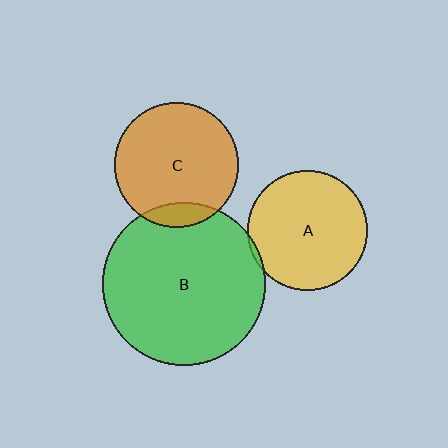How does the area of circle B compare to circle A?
Approximately 1.9 times.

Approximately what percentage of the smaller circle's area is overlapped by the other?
Approximately 10%.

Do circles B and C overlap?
Yes.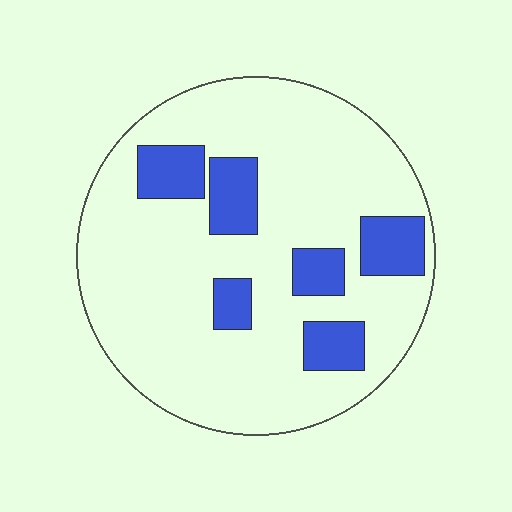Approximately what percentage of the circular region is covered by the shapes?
Approximately 20%.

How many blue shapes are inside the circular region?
6.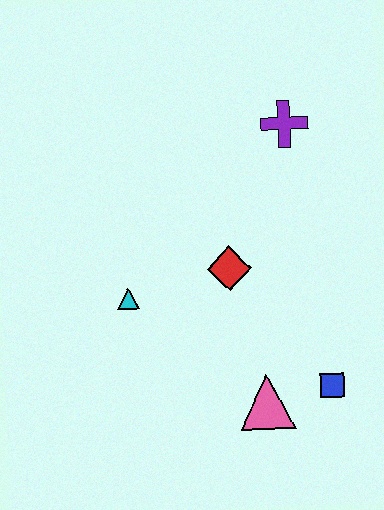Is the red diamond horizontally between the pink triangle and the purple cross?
No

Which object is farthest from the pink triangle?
The purple cross is farthest from the pink triangle.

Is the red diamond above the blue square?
Yes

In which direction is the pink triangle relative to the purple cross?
The pink triangle is below the purple cross.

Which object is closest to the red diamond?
The cyan triangle is closest to the red diamond.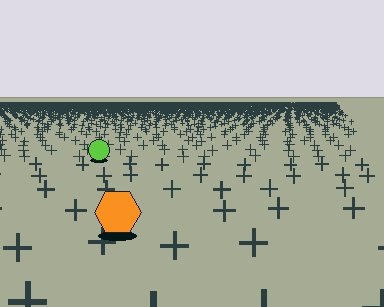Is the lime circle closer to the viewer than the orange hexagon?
No. The orange hexagon is closer — you can tell from the texture gradient: the ground texture is coarser near it.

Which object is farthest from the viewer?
The lime circle is farthest from the viewer. It appears smaller and the ground texture around it is denser.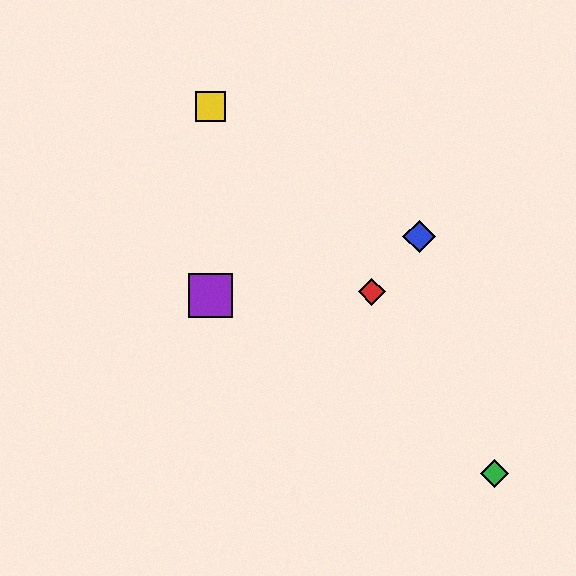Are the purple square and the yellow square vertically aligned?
Yes, both are at x≈211.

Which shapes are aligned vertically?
The yellow square, the purple square are aligned vertically.